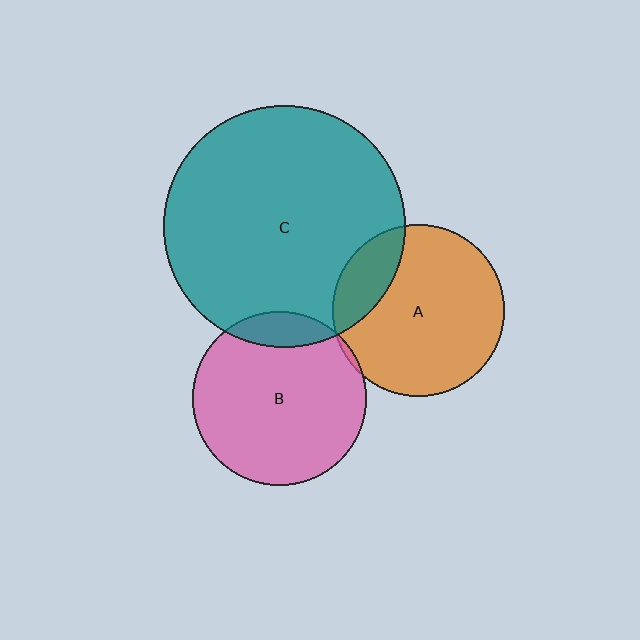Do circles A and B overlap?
Yes.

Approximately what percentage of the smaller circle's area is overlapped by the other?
Approximately 5%.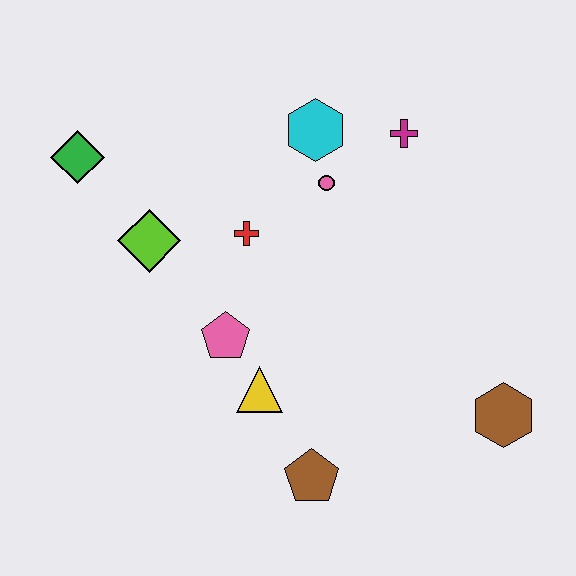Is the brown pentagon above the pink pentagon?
No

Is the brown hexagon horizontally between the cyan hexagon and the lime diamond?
No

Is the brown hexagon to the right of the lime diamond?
Yes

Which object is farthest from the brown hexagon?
The green diamond is farthest from the brown hexagon.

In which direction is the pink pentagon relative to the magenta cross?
The pink pentagon is below the magenta cross.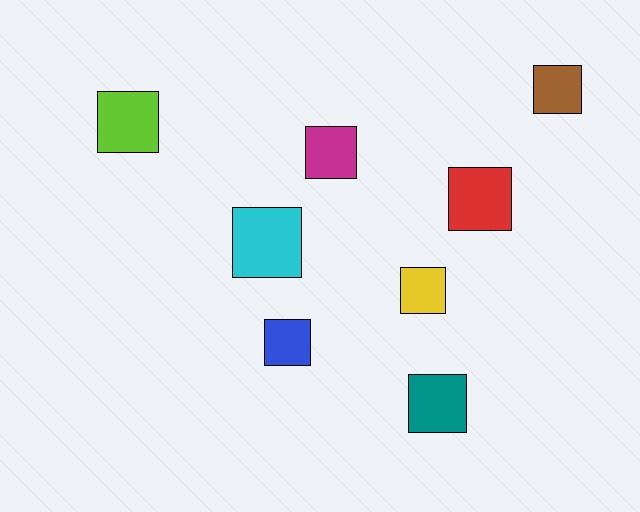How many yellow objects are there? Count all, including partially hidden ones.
There is 1 yellow object.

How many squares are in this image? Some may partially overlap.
There are 8 squares.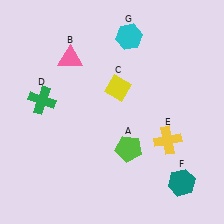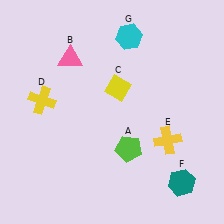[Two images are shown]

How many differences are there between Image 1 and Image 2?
There is 1 difference between the two images.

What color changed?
The cross (D) changed from green in Image 1 to yellow in Image 2.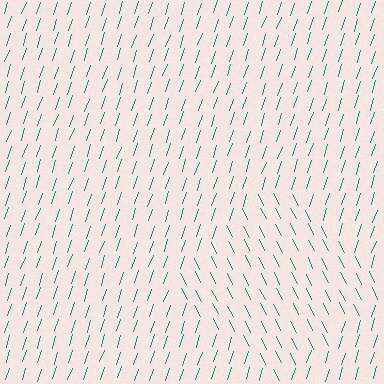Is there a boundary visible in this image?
Yes, there is a texture boundary formed by a change in line orientation.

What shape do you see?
I see a diamond.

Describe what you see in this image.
The image is filled with small teal line segments. A diamond region in the image has lines oriented differently from the surrounding lines, creating a visible texture boundary.